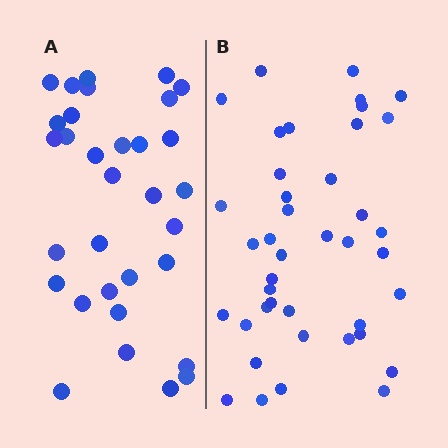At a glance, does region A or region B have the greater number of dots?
Region B (the right region) has more dots.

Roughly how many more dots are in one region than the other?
Region B has roughly 8 or so more dots than region A.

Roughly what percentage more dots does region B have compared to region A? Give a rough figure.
About 30% more.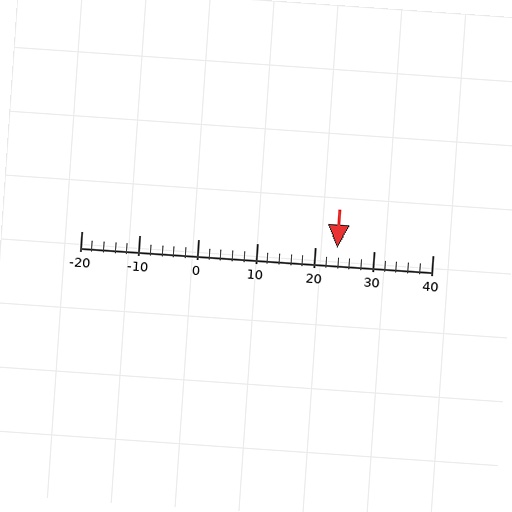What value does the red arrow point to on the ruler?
The red arrow points to approximately 24.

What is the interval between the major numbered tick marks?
The major tick marks are spaced 10 units apart.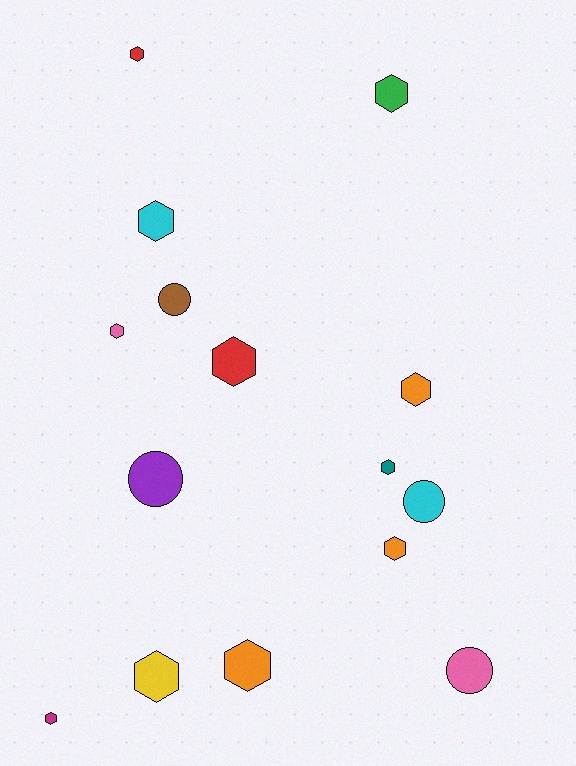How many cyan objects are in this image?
There are 2 cyan objects.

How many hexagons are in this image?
There are 11 hexagons.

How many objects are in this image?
There are 15 objects.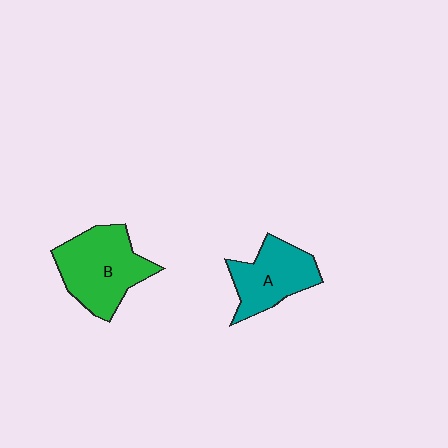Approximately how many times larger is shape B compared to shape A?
Approximately 1.3 times.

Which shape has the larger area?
Shape B (green).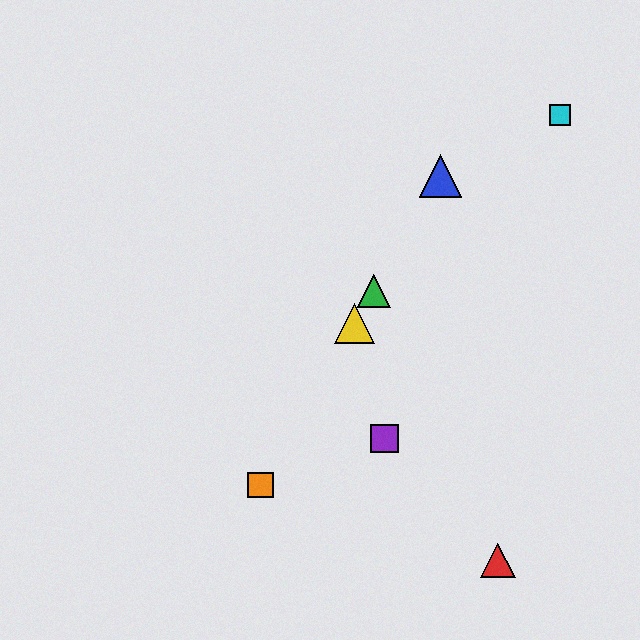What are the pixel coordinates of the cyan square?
The cyan square is at (560, 115).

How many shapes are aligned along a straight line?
4 shapes (the blue triangle, the green triangle, the yellow triangle, the orange square) are aligned along a straight line.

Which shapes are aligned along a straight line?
The blue triangle, the green triangle, the yellow triangle, the orange square are aligned along a straight line.